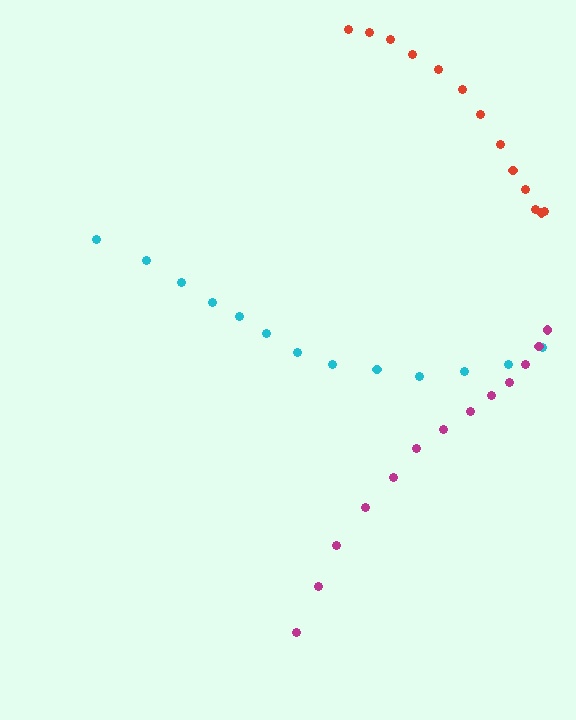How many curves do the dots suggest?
There are 3 distinct paths.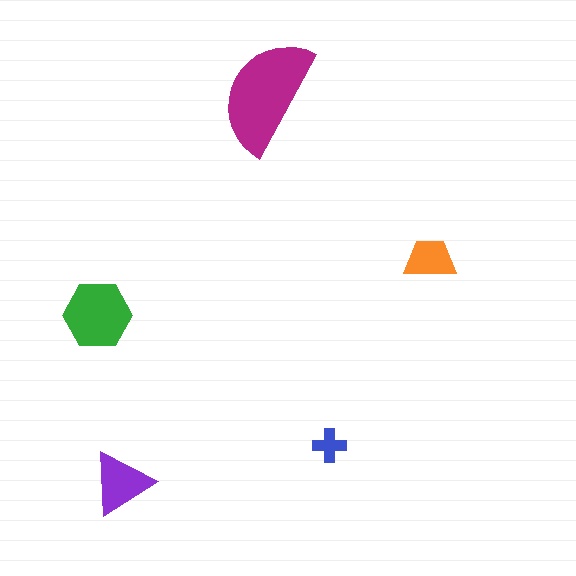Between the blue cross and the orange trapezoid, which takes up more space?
The orange trapezoid.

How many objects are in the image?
There are 5 objects in the image.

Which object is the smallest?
The blue cross.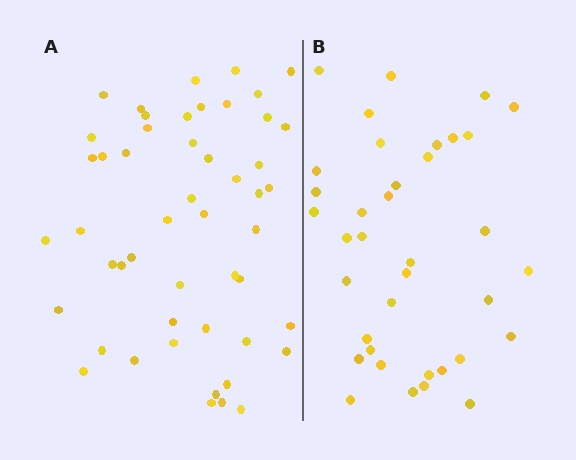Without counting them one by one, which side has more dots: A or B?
Region A (the left region) has more dots.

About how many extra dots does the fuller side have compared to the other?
Region A has approximately 15 more dots than region B.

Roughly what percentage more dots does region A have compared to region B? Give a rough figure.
About 35% more.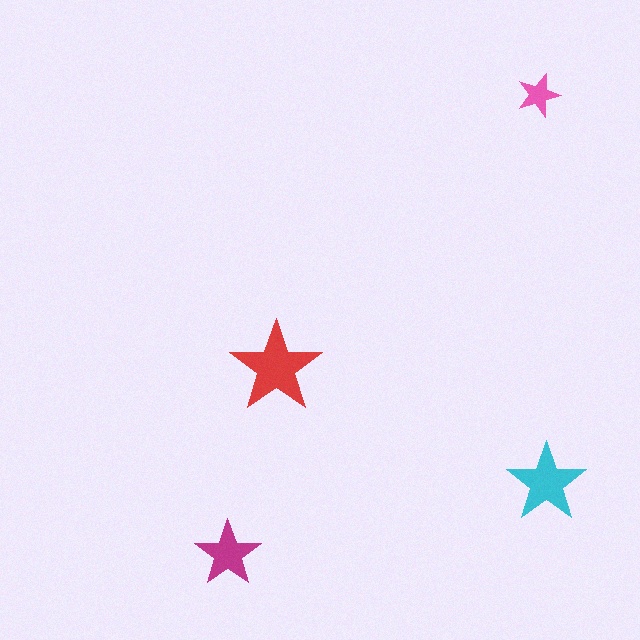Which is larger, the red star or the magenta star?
The red one.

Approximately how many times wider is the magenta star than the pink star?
About 1.5 times wider.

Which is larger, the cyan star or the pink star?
The cyan one.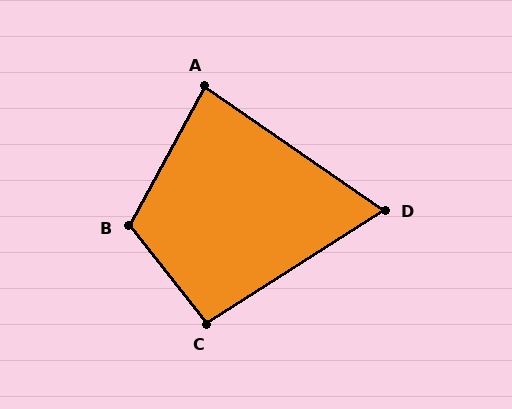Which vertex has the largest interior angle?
B, at approximately 113 degrees.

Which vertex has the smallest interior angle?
D, at approximately 67 degrees.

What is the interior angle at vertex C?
Approximately 96 degrees (obtuse).